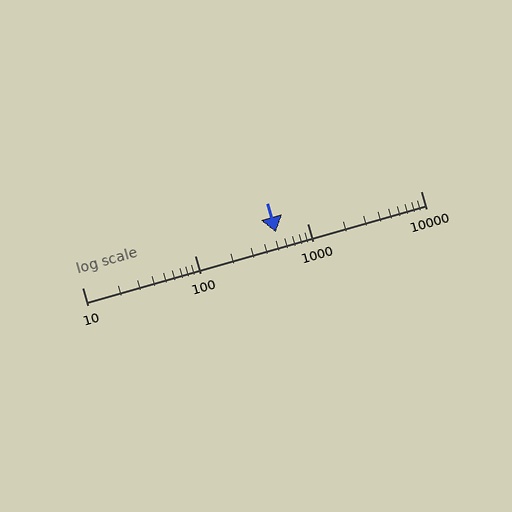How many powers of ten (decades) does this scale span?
The scale spans 3 decades, from 10 to 10000.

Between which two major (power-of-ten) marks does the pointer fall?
The pointer is between 100 and 1000.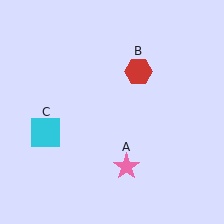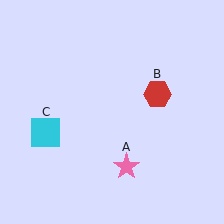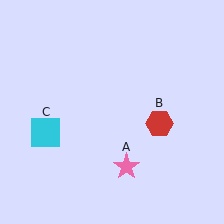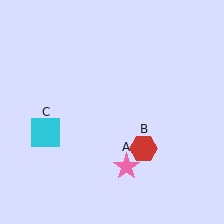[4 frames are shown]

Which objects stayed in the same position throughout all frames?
Pink star (object A) and cyan square (object C) remained stationary.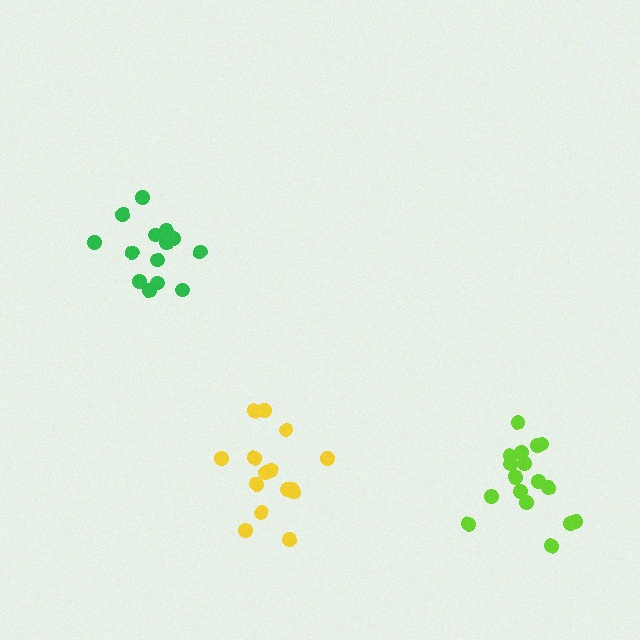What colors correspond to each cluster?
The clusters are colored: yellow, green, lime.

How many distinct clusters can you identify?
There are 3 distinct clusters.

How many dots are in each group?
Group 1: 15 dots, Group 2: 14 dots, Group 3: 17 dots (46 total).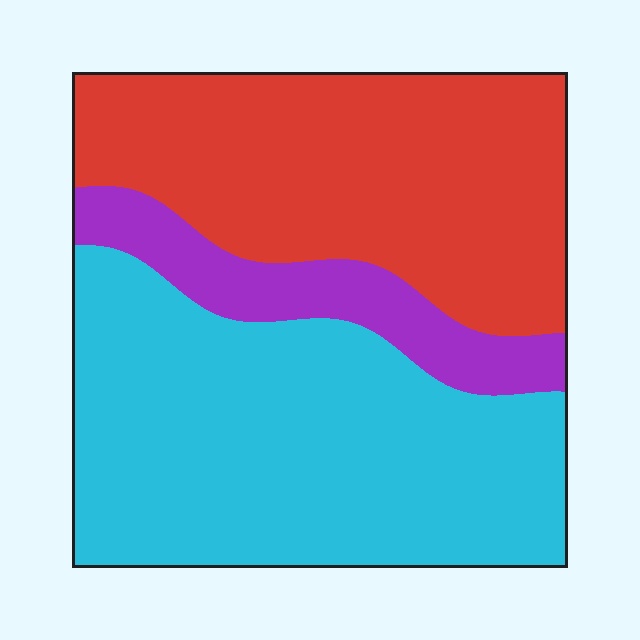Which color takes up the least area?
Purple, at roughly 15%.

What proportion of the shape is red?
Red covers around 40% of the shape.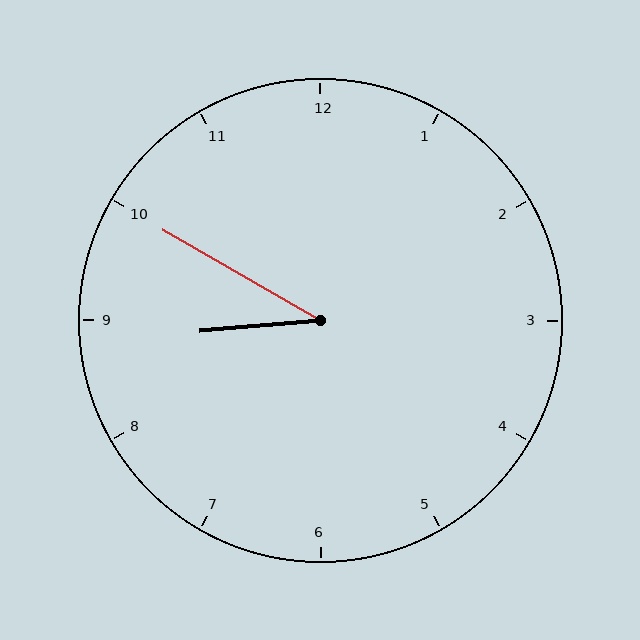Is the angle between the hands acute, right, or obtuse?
It is acute.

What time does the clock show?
8:50.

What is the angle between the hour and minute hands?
Approximately 35 degrees.